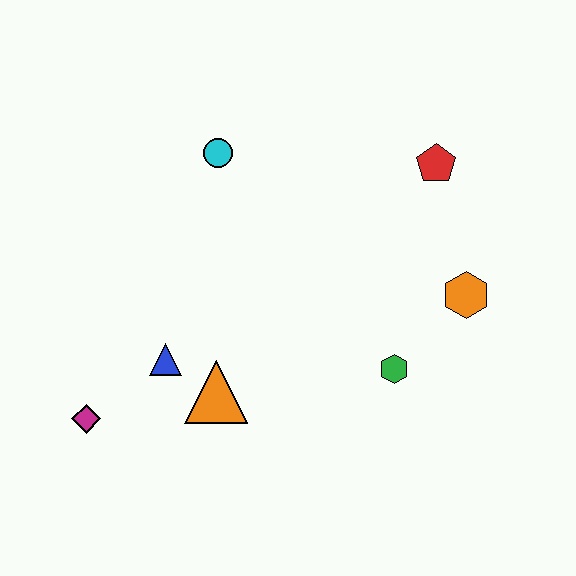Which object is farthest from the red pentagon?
The magenta diamond is farthest from the red pentagon.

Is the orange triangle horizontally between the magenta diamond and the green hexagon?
Yes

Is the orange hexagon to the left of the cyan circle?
No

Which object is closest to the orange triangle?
The blue triangle is closest to the orange triangle.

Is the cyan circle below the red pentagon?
No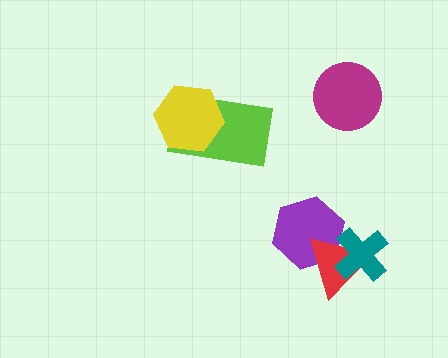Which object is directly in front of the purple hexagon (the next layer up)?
The red triangle is directly in front of the purple hexagon.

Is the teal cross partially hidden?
No, no other shape covers it.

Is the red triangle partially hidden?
Yes, it is partially covered by another shape.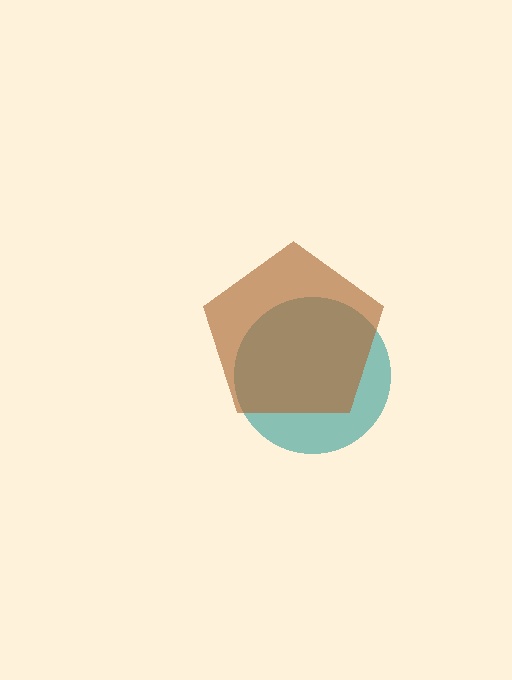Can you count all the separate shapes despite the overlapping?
Yes, there are 2 separate shapes.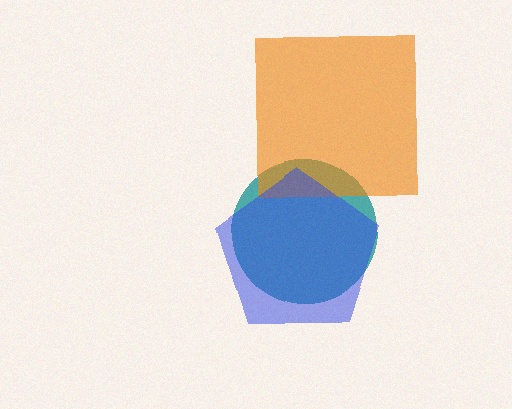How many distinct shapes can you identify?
There are 3 distinct shapes: a teal circle, an orange square, a blue pentagon.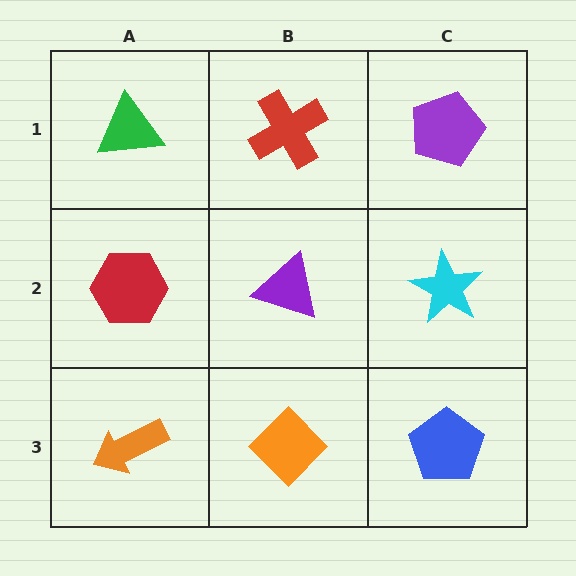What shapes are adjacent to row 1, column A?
A red hexagon (row 2, column A), a red cross (row 1, column B).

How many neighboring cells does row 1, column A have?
2.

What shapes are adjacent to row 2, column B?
A red cross (row 1, column B), an orange diamond (row 3, column B), a red hexagon (row 2, column A), a cyan star (row 2, column C).